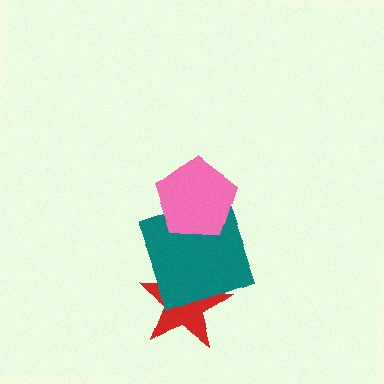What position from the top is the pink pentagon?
The pink pentagon is 1st from the top.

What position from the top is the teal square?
The teal square is 2nd from the top.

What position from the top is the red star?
The red star is 3rd from the top.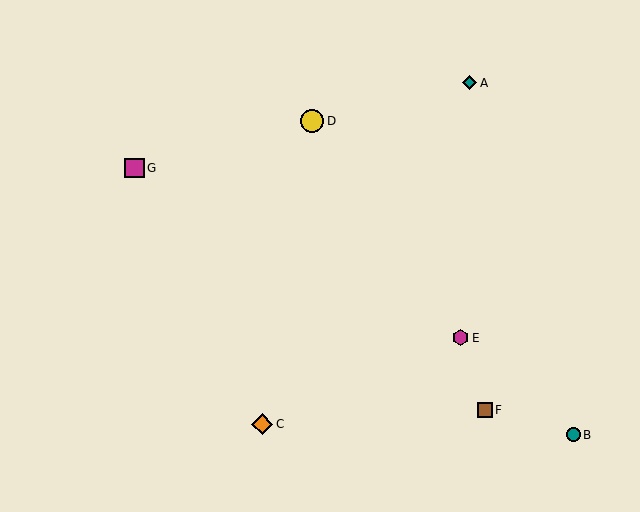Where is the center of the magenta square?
The center of the magenta square is at (135, 168).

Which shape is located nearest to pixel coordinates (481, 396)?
The brown square (labeled F) at (485, 410) is nearest to that location.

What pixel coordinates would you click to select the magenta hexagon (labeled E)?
Click at (461, 338) to select the magenta hexagon E.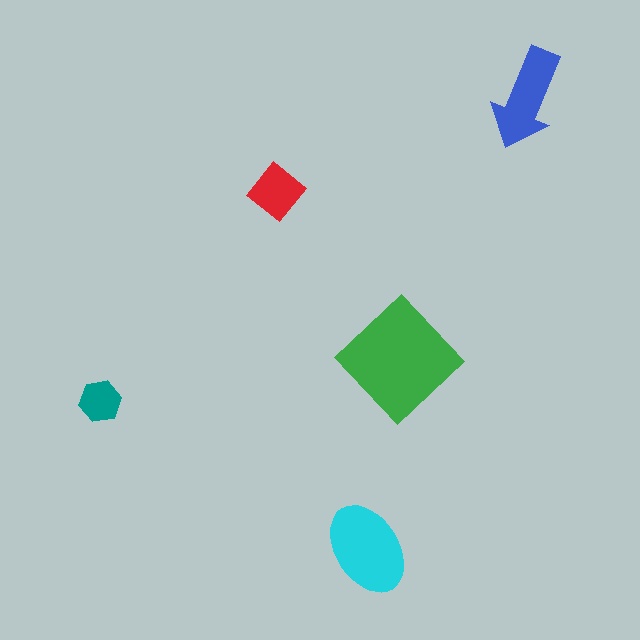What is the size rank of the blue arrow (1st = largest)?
3rd.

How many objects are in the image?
There are 5 objects in the image.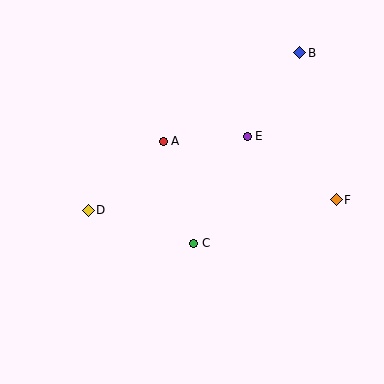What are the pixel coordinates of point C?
Point C is at (194, 243).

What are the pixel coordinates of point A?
Point A is at (163, 141).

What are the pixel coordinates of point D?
Point D is at (88, 210).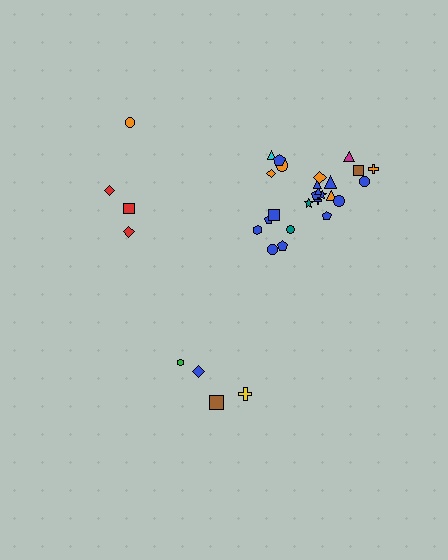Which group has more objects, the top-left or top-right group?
The top-right group.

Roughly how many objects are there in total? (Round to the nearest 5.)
Roughly 35 objects in total.